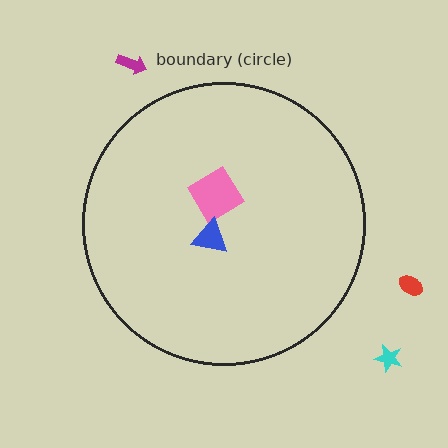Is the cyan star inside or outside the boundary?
Outside.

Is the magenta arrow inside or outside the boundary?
Outside.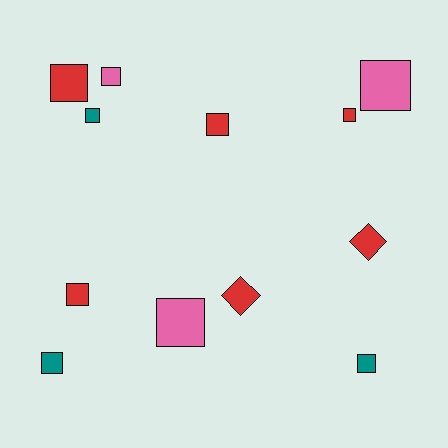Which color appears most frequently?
Red, with 6 objects.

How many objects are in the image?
There are 12 objects.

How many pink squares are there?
There are 3 pink squares.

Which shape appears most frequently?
Square, with 10 objects.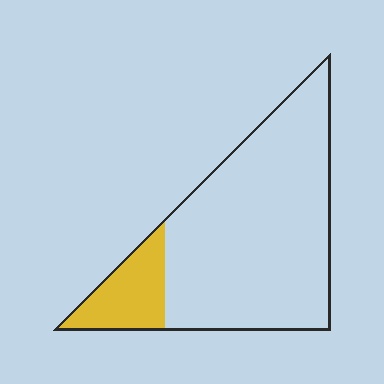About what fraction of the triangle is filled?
About one sixth (1/6).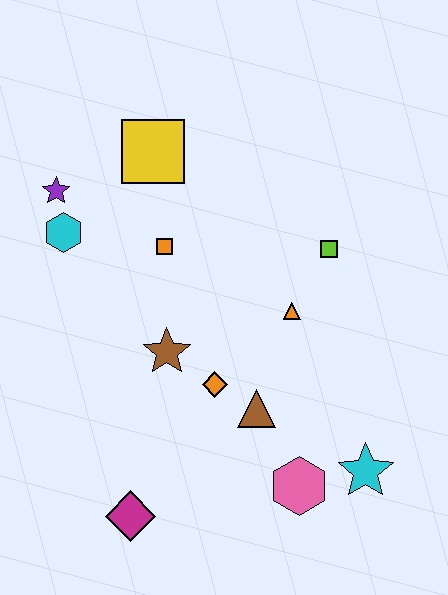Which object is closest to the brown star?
The orange diamond is closest to the brown star.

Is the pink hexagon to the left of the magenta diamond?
No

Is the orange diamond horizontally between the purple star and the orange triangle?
Yes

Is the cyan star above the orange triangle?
No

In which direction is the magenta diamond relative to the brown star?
The magenta diamond is below the brown star.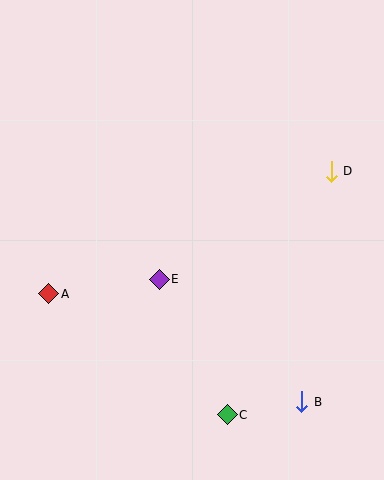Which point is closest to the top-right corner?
Point D is closest to the top-right corner.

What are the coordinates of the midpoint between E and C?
The midpoint between E and C is at (193, 347).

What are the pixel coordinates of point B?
Point B is at (302, 402).